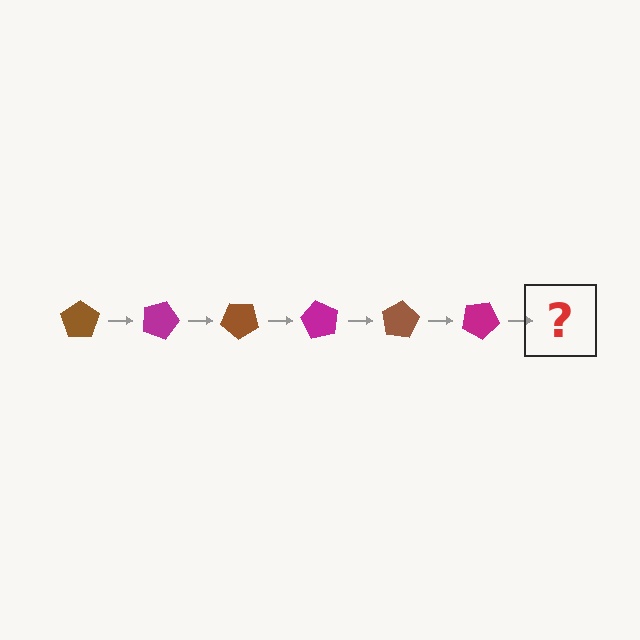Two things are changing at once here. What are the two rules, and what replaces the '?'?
The two rules are that it rotates 20 degrees each step and the color cycles through brown and magenta. The '?' should be a brown pentagon, rotated 120 degrees from the start.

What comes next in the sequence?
The next element should be a brown pentagon, rotated 120 degrees from the start.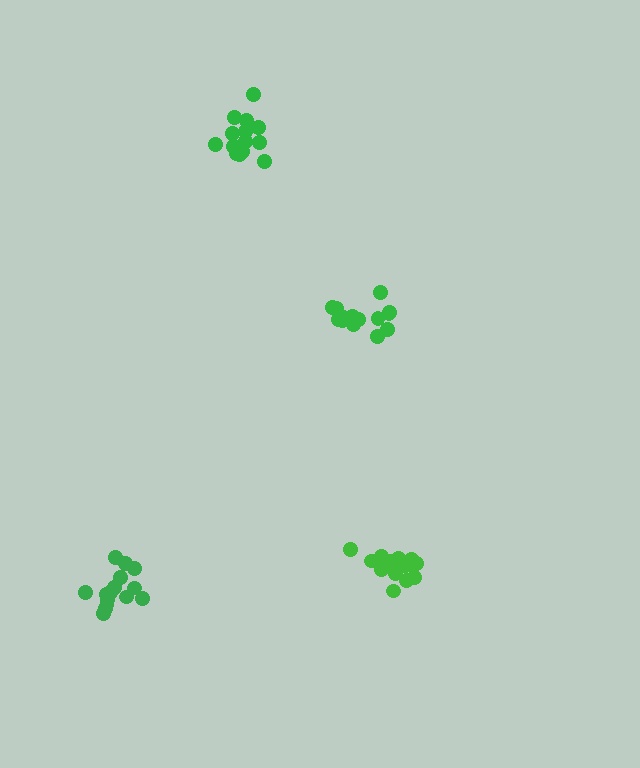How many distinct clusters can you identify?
There are 4 distinct clusters.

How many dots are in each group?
Group 1: 15 dots, Group 2: 15 dots, Group 3: 15 dots, Group 4: 15 dots (60 total).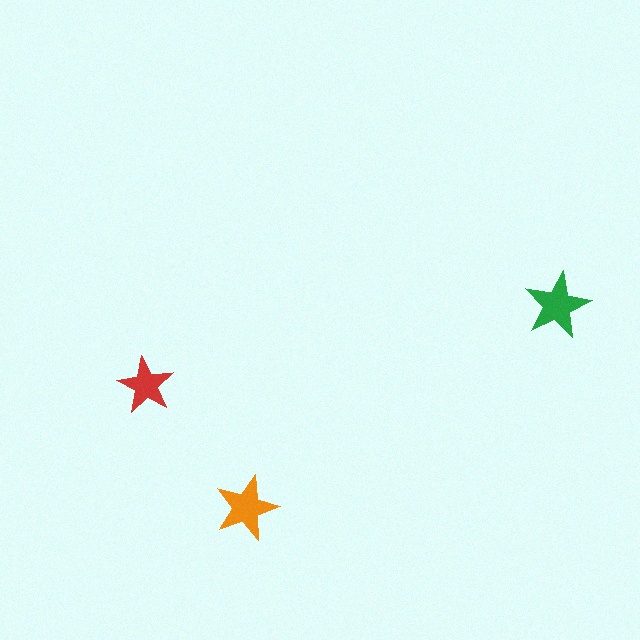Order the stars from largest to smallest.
the green one, the orange one, the red one.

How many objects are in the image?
There are 3 objects in the image.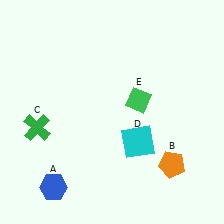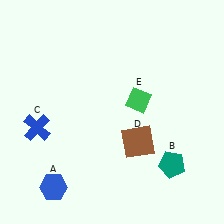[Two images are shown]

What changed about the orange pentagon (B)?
In Image 1, B is orange. In Image 2, it changed to teal.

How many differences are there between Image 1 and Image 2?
There are 3 differences between the two images.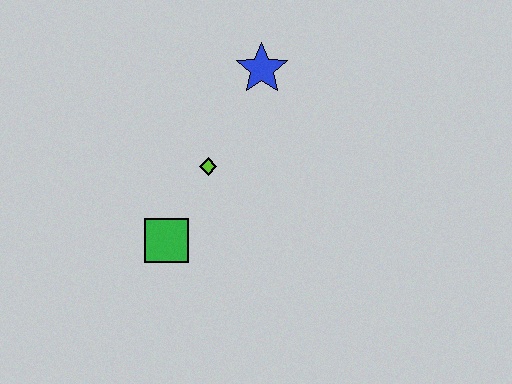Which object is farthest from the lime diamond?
The blue star is farthest from the lime diamond.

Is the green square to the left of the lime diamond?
Yes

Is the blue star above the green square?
Yes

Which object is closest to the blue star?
The lime diamond is closest to the blue star.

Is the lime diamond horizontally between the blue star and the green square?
Yes